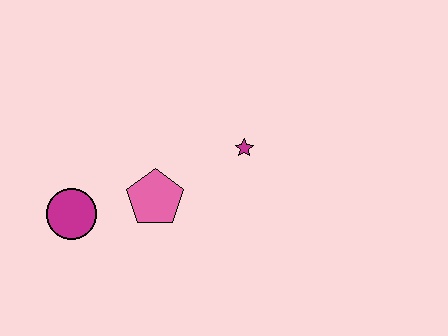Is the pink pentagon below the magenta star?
Yes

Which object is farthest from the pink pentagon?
The magenta star is farthest from the pink pentagon.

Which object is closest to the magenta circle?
The pink pentagon is closest to the magenta circle.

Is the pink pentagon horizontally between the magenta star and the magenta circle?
Yes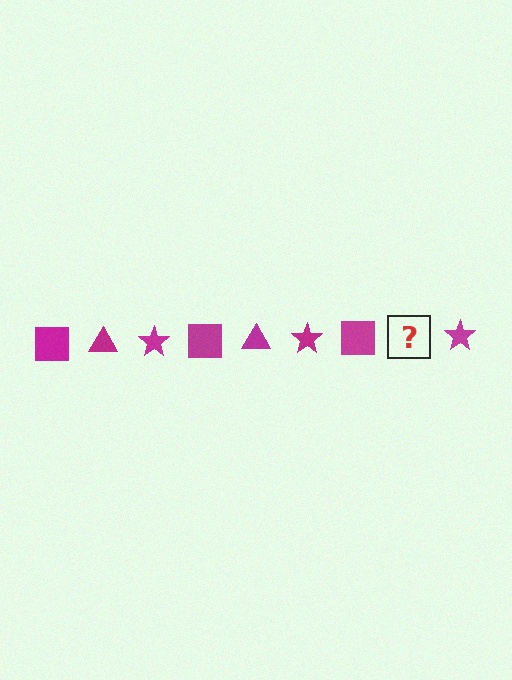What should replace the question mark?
The question mark should be replaced with a magenta triangle.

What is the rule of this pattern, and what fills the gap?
The rule is that the pattern cycles through square, triangle, star shapes in magenta. The gap should be filled with a magenta triangle.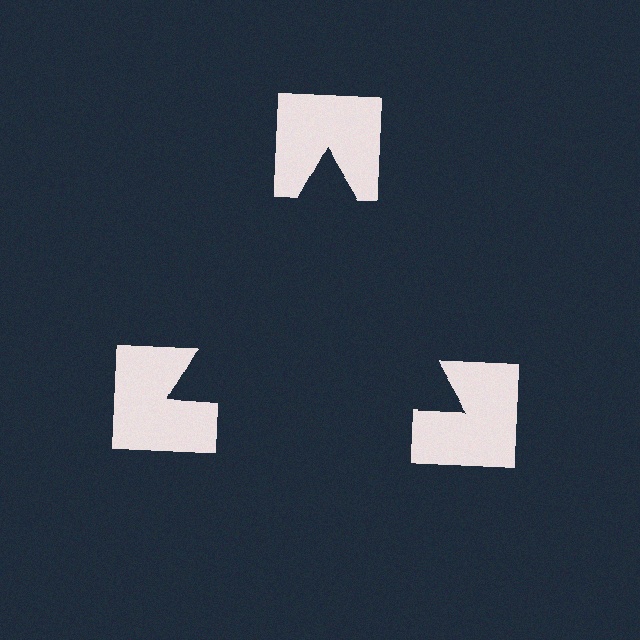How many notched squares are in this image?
There are 3 — one at each vertex of the illusory triangle.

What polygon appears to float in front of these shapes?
An illusory triangle — its edges are inferred from the aligned wedge cuts in the notched squares, not physically drawn.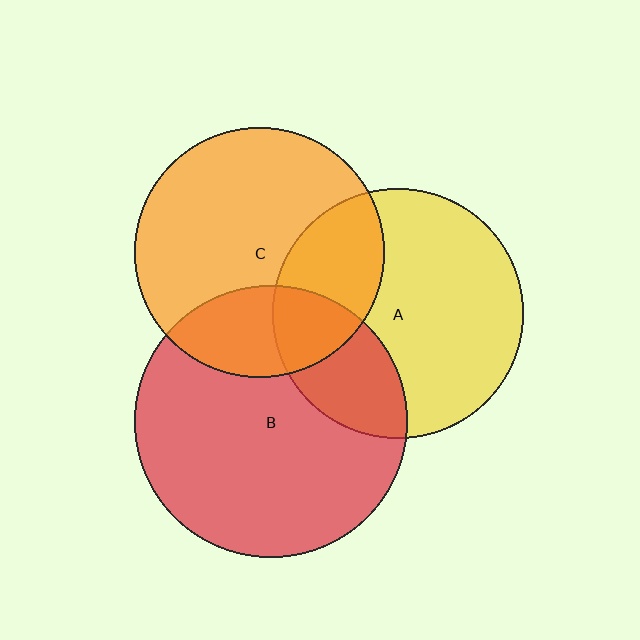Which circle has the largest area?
Circle B (red).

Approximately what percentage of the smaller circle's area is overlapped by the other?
Approximately 30%.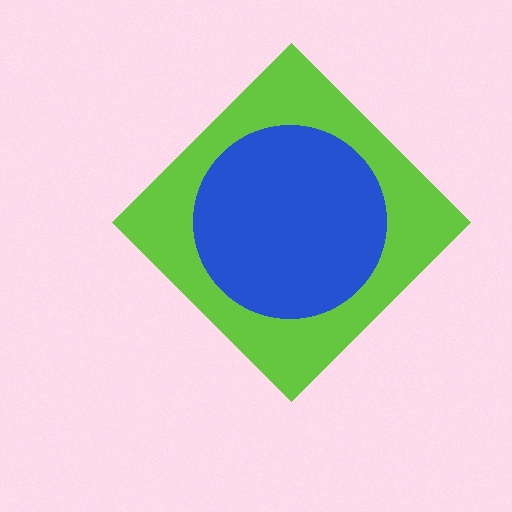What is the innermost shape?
The blue circle.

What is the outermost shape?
The lime diamond.